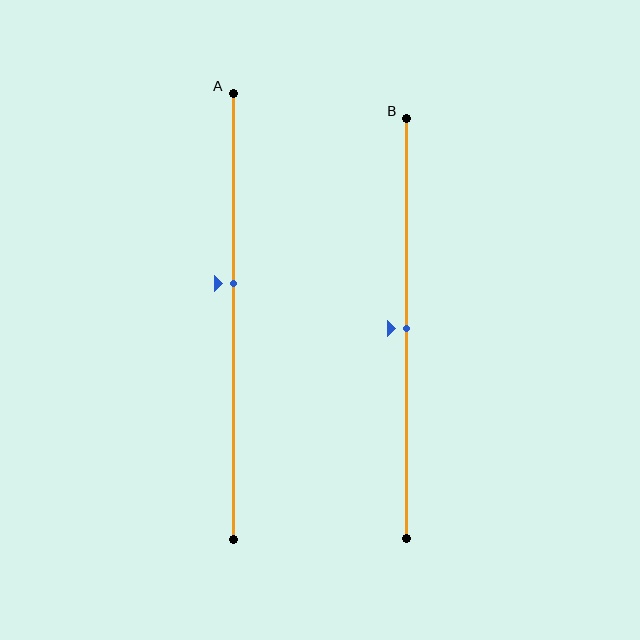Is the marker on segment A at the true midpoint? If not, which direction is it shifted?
No, the marker on segment A is shifted upward by about 7% of the segment length.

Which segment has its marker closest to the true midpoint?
Segment B has its marker closest to the true midpoint.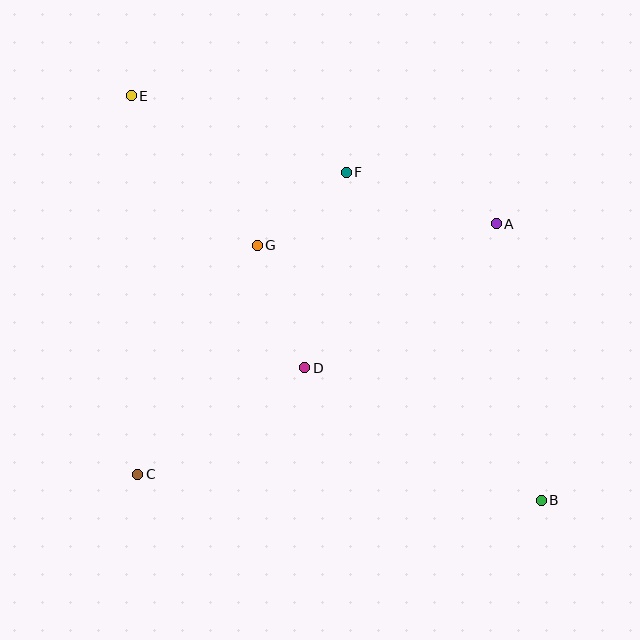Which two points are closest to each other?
Points F and G are closest to each other.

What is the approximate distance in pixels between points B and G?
The distance between B and G is approximately 382 pixels.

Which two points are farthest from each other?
Points B and E are farthest from each other.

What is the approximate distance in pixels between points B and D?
The distance between B and D is approximately 271 pixels.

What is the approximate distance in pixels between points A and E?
The distance between A and E is approximately 387 pixels.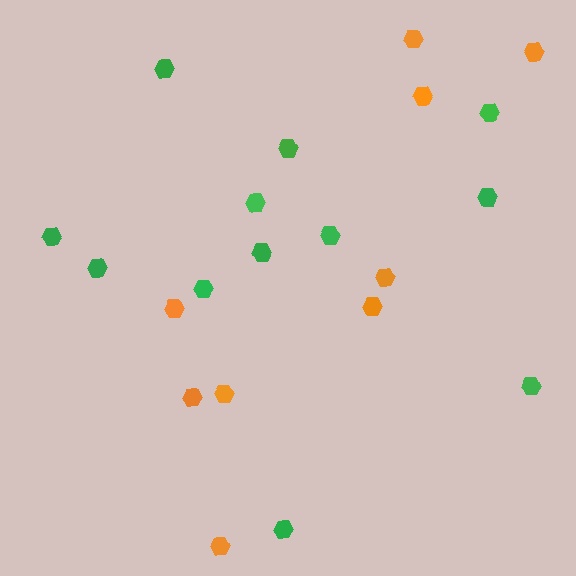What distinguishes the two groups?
There are 2 groups: one group of orange hexagons (9) and one group of green hexagons (12).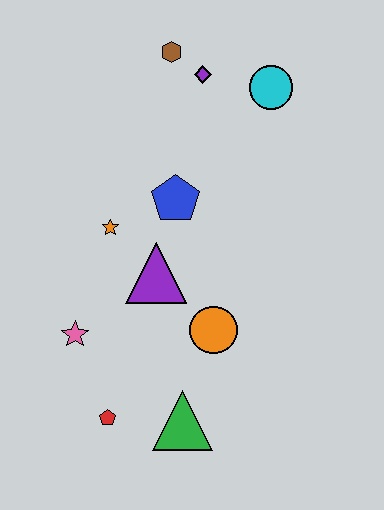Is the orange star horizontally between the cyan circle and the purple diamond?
No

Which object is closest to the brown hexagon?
The purple diamond is closest to the brown hexagon.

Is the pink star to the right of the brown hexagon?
No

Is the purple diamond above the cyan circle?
Yes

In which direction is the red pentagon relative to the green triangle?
The red pentagon is to the left of the green triangle.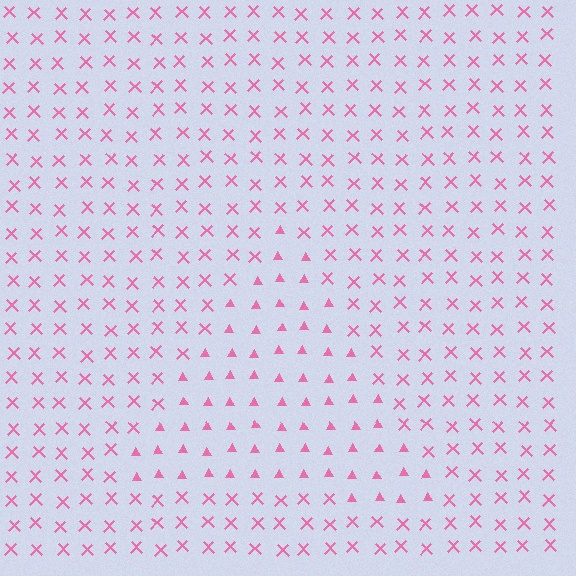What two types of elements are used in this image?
The image uses triangles inside the triangle region and X marks outside it.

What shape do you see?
I see a triangle.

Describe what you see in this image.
The image is filled with small pink elements arranged in a uniform grid. A triangle-shaped region contains triangles, while the surrounding area contains X marks. The boundary is defined purely by the change in element shape.